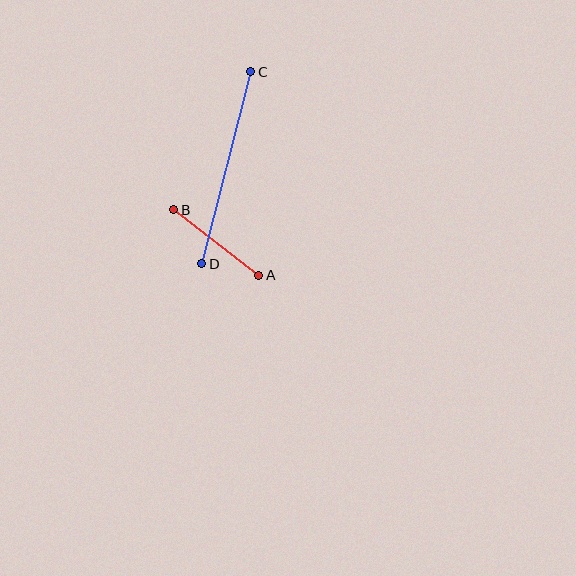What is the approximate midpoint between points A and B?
The midpoint is at approximately (216, 243) pixels.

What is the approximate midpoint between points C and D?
The midpoint is at approximately (226, 168) pixels.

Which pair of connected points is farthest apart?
Points C and D are farthest apart.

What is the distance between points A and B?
The distance is approximately 107 pixels.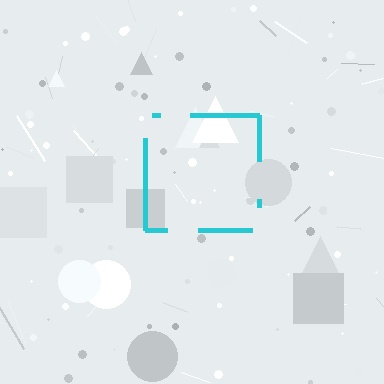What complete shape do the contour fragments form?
The contour fragments form a square.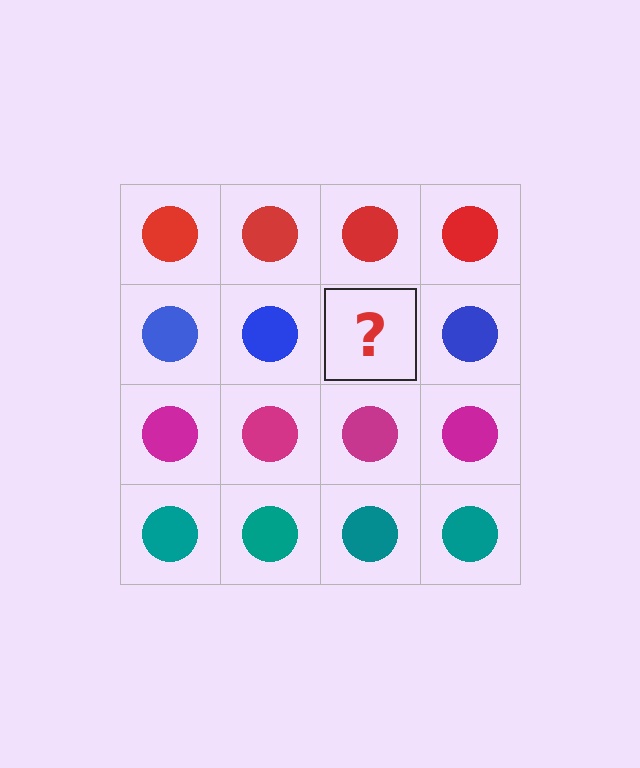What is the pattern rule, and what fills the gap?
The rule is that each row has a consistent color. The gap should be filled with a blue circle.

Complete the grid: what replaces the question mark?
The question mark should be replaced with a blue circle.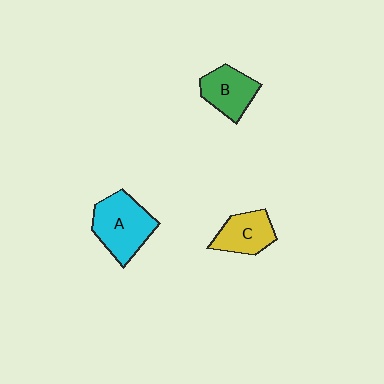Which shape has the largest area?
Shape A (cyan).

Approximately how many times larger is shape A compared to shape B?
Approximately 1.4 times.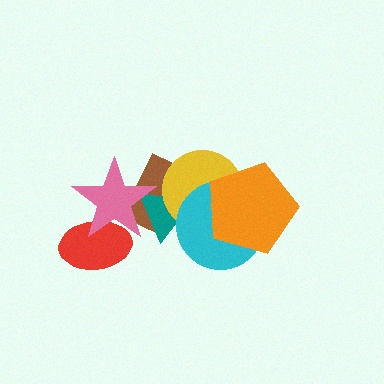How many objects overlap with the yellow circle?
4 objects overlap with the yellow circle.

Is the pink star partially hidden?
No, no other shape covers it.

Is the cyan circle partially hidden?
Yes, it is partially covered by another shape.